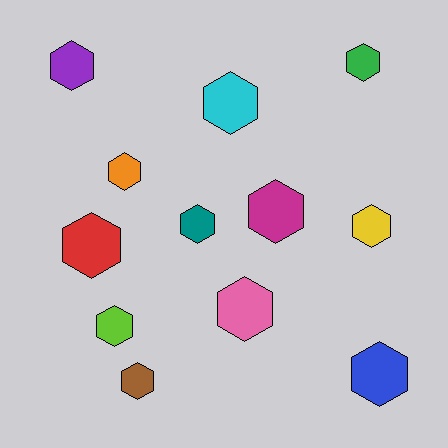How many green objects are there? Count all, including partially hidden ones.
There is 1 green object.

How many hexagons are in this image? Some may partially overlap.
There are 12 hexagons.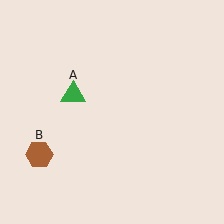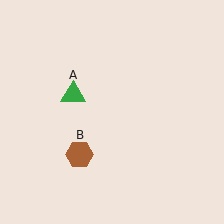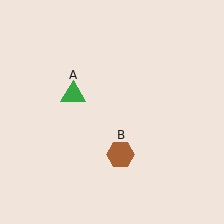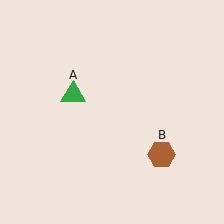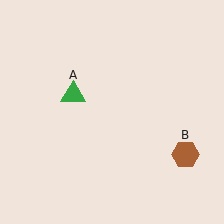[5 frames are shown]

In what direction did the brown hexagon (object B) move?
The brown hexagon (object B) moved right.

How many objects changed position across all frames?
1 object changed position: brown hexagon (object B).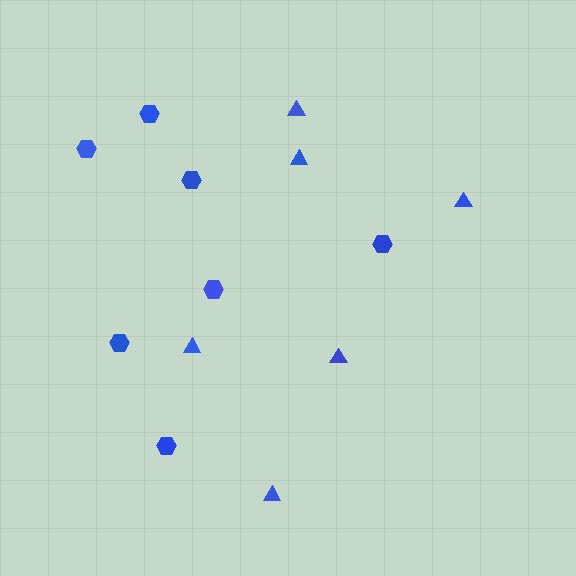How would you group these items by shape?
There are 2 groups: one group of hexagons (7) and one group of triangles (6).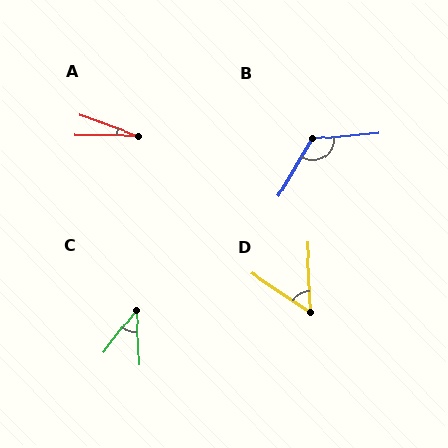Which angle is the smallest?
A, at approximately 18 degrees.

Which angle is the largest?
B, at approximately 126 degrees.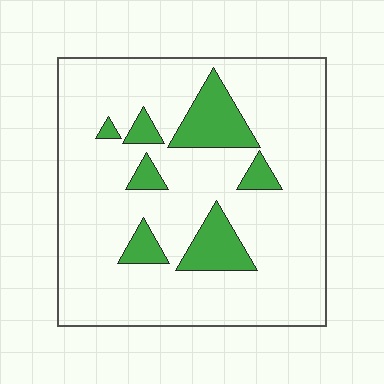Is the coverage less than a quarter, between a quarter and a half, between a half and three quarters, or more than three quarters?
Less than a quarter.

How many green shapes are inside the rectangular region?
7.